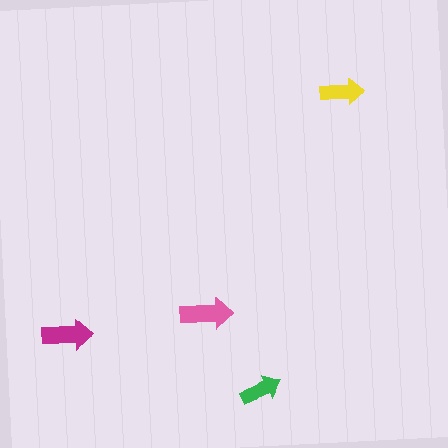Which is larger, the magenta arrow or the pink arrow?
The pink one.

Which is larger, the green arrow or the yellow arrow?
The yellow one.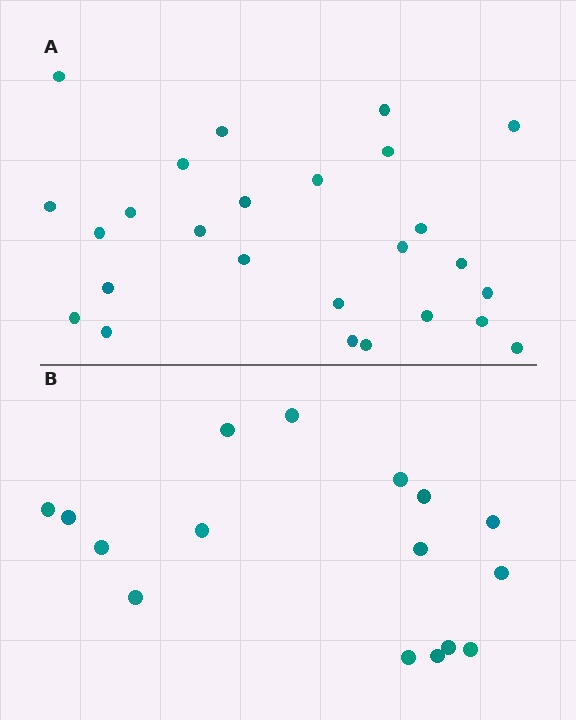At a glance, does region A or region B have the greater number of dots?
Region A (the top region) has more dots.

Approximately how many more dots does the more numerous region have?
Region A has roughly 10 or so more dots than region B.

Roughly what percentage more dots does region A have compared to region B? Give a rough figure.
About 60% more.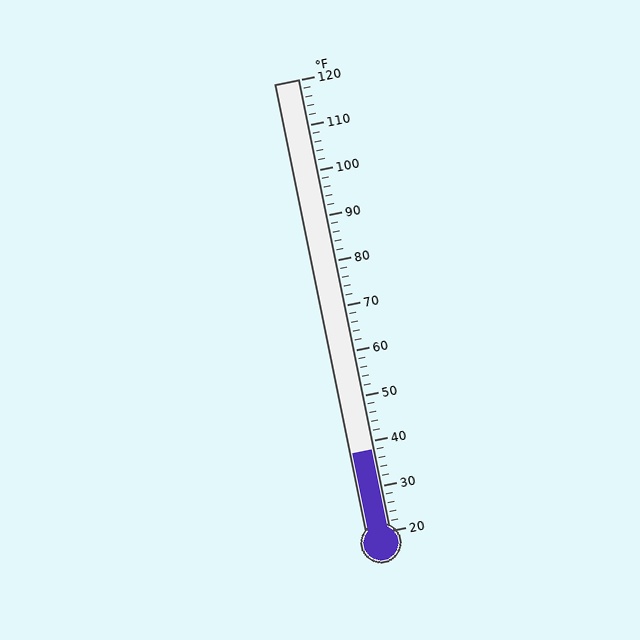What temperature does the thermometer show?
The thermometer shows approximately 38°F.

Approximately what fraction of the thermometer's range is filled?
The thermometer is filled to approximately 20% of its range.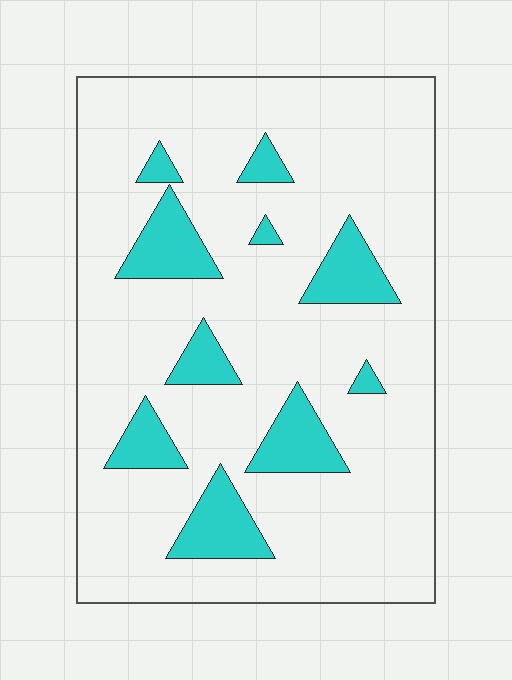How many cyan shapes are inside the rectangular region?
10.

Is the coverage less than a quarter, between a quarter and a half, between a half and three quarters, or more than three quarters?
Less than a quarter.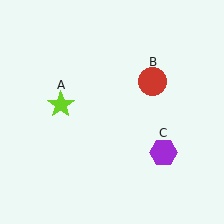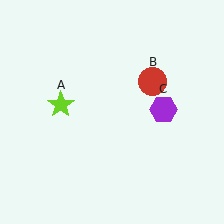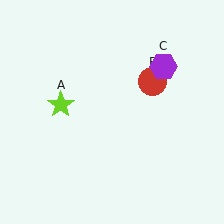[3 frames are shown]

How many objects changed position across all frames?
1 object changed position: purple hexagon (object C).